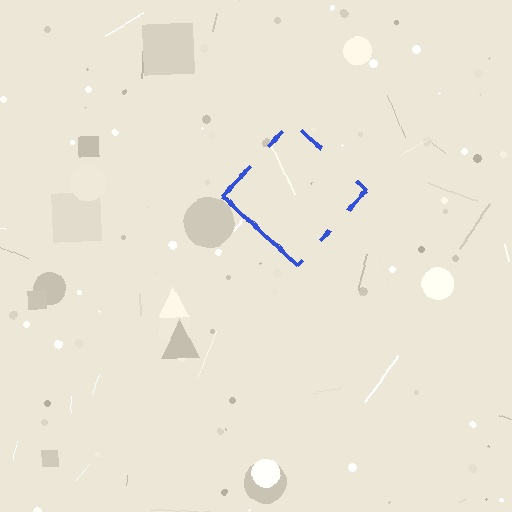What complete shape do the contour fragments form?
The contour fragments form a diamond.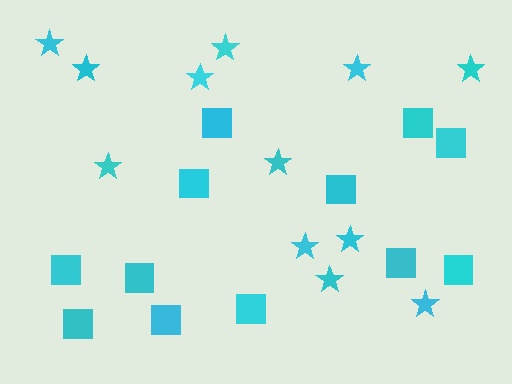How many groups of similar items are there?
There are 2 groups: one group of squares (12) and one group of stars (12).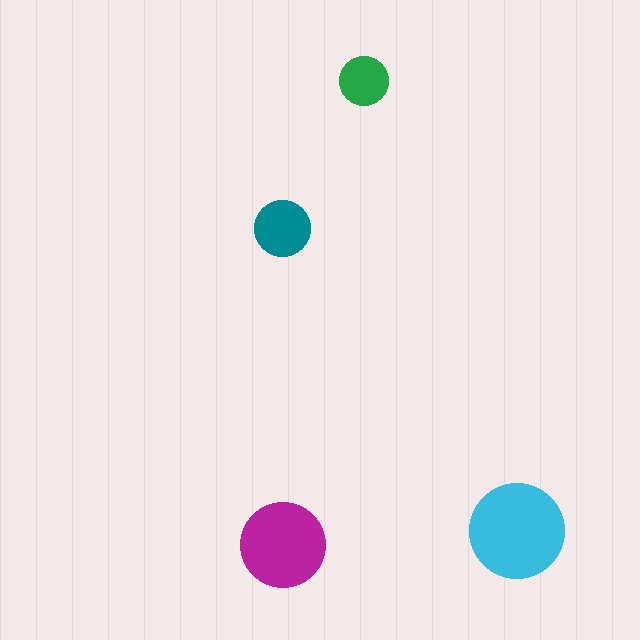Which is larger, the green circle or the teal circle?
The teal one.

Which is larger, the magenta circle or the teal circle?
The magenta one.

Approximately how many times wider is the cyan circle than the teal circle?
About 1.5 times wider.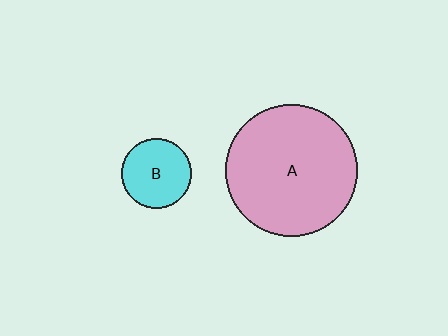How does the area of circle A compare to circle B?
Approximately 3.5 times.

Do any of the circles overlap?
No, none of the circles overlap.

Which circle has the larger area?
Circle A (pink).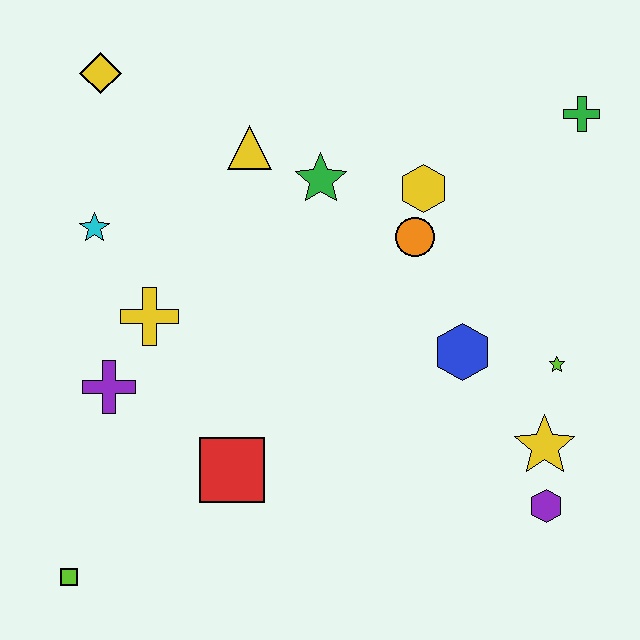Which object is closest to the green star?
The yellow triangle is closest to the green star.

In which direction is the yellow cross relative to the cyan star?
The yellow cross is below the cyan star.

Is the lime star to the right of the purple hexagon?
Yes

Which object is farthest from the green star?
The lime square is farthest from the green star.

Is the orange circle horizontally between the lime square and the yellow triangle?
No